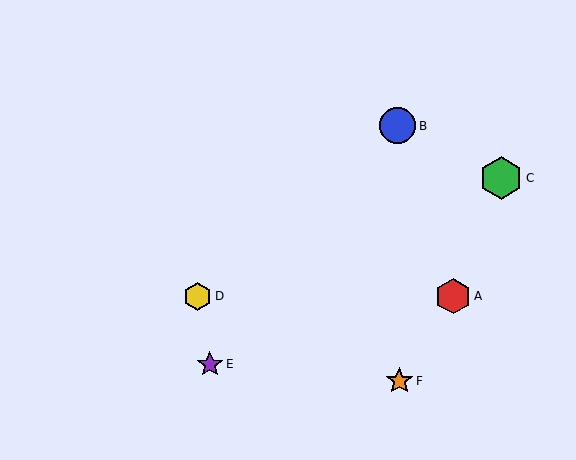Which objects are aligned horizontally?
Objects A, D are aligned horizontally.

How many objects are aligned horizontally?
2 objects (A, D) are aligned horizontally.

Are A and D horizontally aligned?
Yes, both are at y≈296.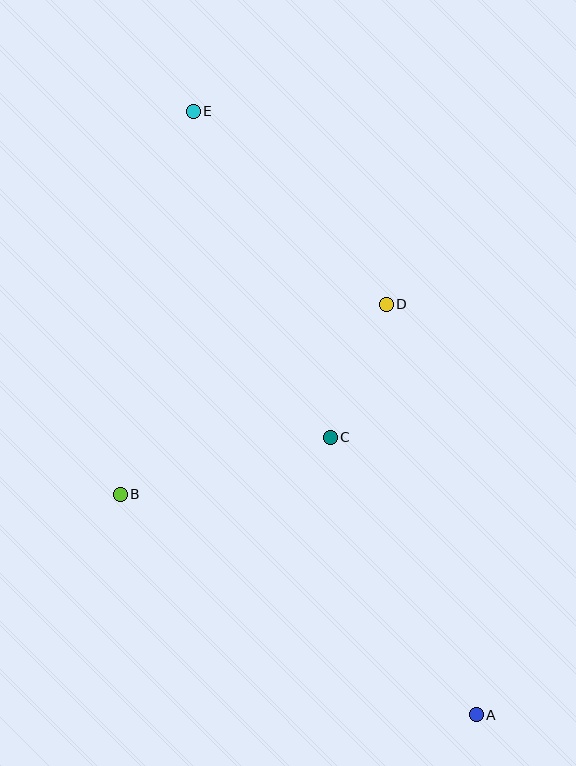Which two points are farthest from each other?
Points A and E are farthest from each other.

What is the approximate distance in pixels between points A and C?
The distance between A and C is approximately 313 pixels.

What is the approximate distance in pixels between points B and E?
The distance between B and E is approximately 390 pixels.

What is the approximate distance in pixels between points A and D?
The distance between A and D is approximately 420 pixels.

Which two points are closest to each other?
Points C and D are closest to each other.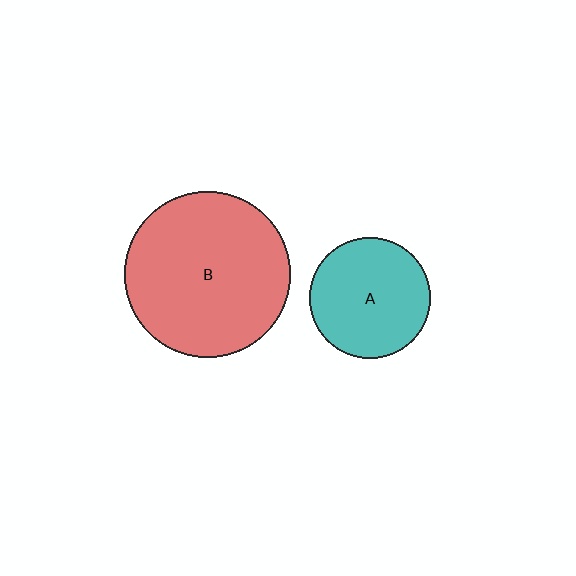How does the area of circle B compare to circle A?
Approximately 1.9 times.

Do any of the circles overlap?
No, none of the circles overlap.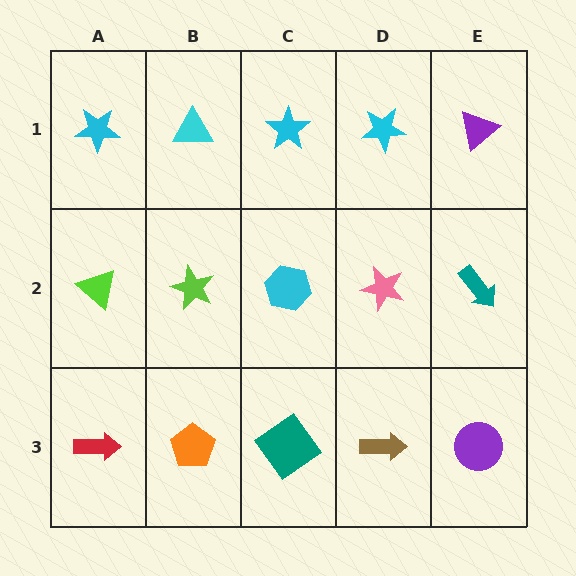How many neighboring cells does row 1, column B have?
3.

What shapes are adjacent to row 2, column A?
A cyan star (row 1, column A), a red arrow (row 3, column A), a lime star (row 2, column B).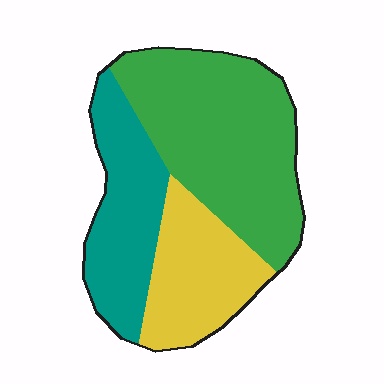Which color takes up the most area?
Green, at roughly 50%.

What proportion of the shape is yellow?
Yellow covers roughly 25% of the shape.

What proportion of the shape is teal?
Teal covers roughly 25% of the shape.